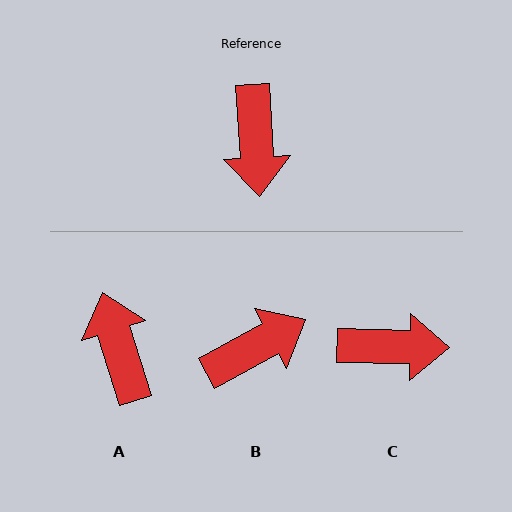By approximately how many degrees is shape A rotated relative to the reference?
Approximately 166 degrees clockwise.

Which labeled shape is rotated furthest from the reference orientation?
A, about 166 degrees away.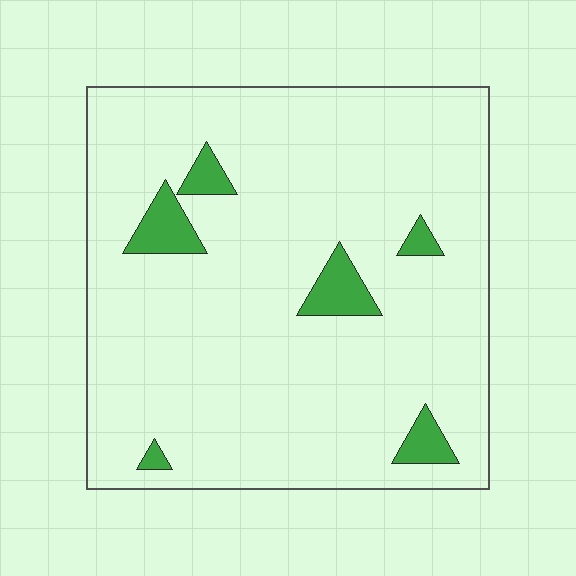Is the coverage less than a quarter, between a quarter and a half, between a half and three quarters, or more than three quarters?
Less than a quarter.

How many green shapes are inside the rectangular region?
6.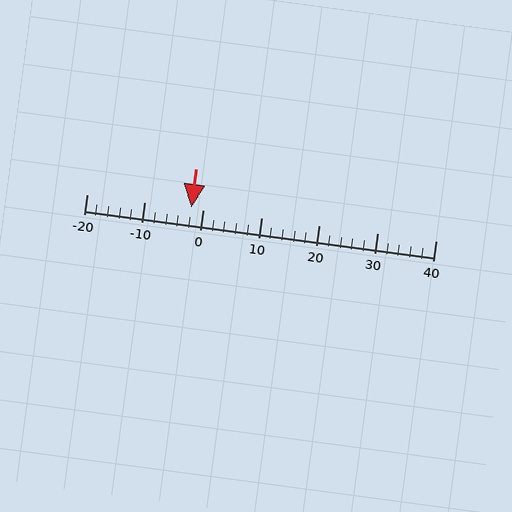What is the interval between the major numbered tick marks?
The major tick marks are spaced 10 units apart.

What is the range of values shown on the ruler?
The ruler shows values from -20 to 40.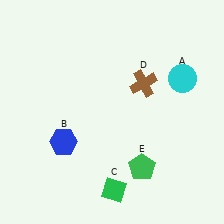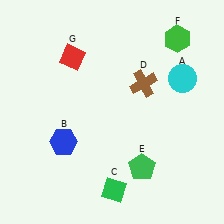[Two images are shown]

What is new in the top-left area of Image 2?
A red diamond (G) was added in the top-left area of Image 2.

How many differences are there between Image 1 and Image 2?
There are 2 differences between the two images.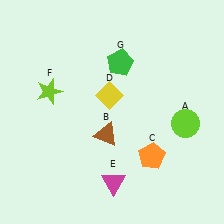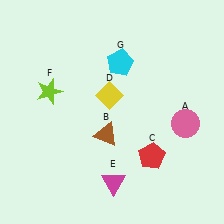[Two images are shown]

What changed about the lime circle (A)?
In Image 1, A is lime. In Image 2, it changed to pink.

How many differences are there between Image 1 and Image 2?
There are 3 differences between the two images.